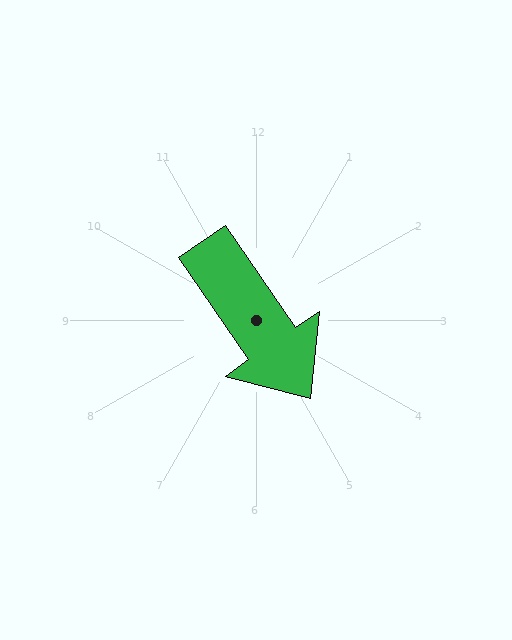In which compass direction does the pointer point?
Southeast.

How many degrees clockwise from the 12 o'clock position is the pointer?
Approximately 145 degrees.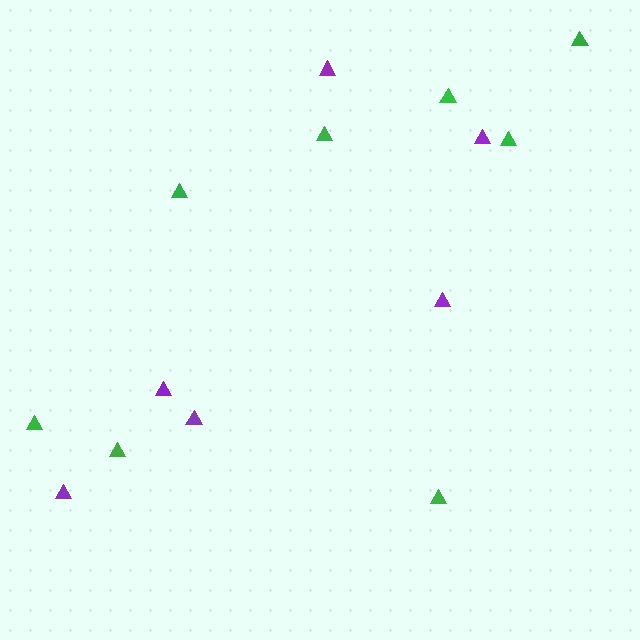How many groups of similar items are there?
There are 2 groups: one group of purple triangles (6) and one group of green triangles (8).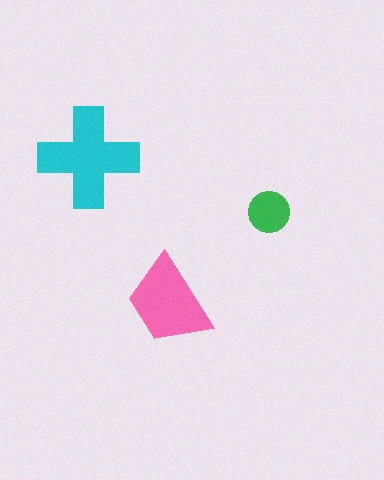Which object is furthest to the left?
The cyan cross is leftmost.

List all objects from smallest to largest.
The green circle, the pink trapezoid, the cyan cross.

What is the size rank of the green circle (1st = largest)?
3rd.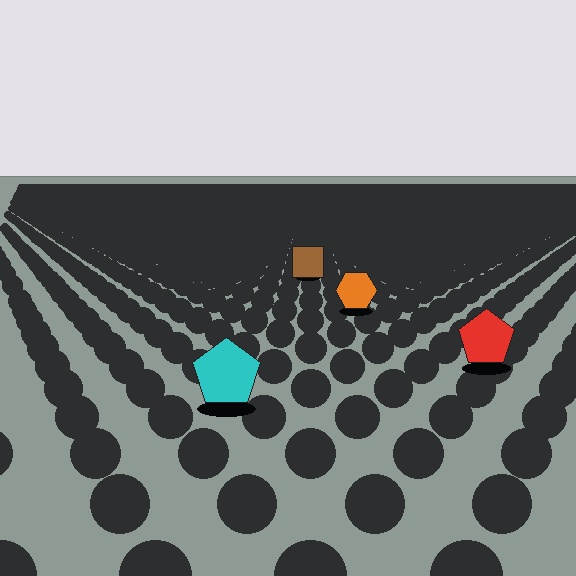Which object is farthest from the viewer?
The brown square is farthest from the viewer. It appears smaller and the ground texture around it is denser.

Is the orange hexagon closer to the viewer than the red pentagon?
No. The red pentagon is closer — you can tell from the texture gradient: the ground texture is coarser near it.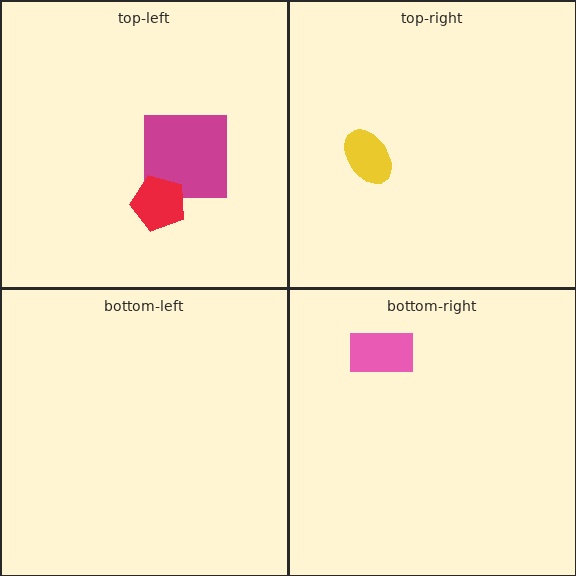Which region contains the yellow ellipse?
The top-right region.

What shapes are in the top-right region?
The yellow ellipse.